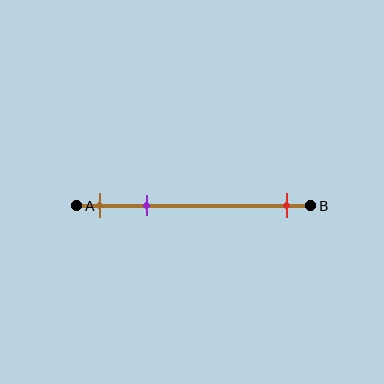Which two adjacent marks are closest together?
The brown and purple marks are the closest adjacent pair.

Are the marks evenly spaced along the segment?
No, the marks are not evenly spaced.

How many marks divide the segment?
There are 3 marks dividing the segment.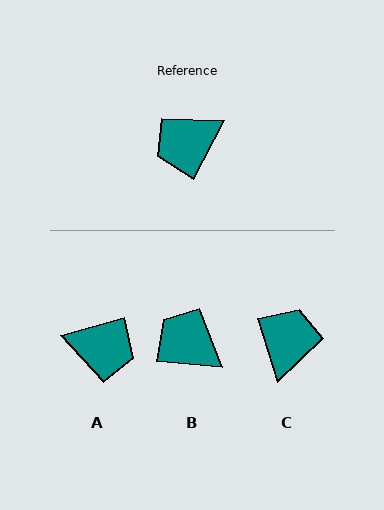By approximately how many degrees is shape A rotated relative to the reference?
Approximately 134 degrees counter-clockwise.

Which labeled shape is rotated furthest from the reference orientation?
A, about 134 degrees away.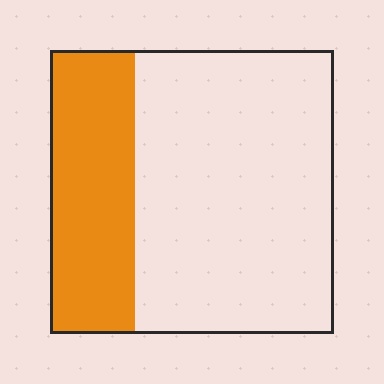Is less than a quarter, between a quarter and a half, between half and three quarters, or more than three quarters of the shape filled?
Between a quarter and a half.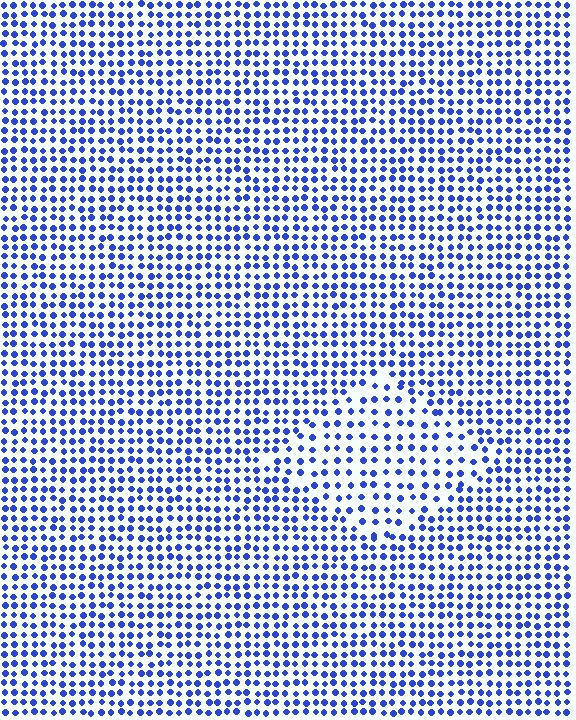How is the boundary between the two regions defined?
The boundary is defined by a change in element density (approximately 1.6x ratio). All elements are the same color, size, and shape.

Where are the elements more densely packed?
The elements are more densely packed outside the diamond boundary.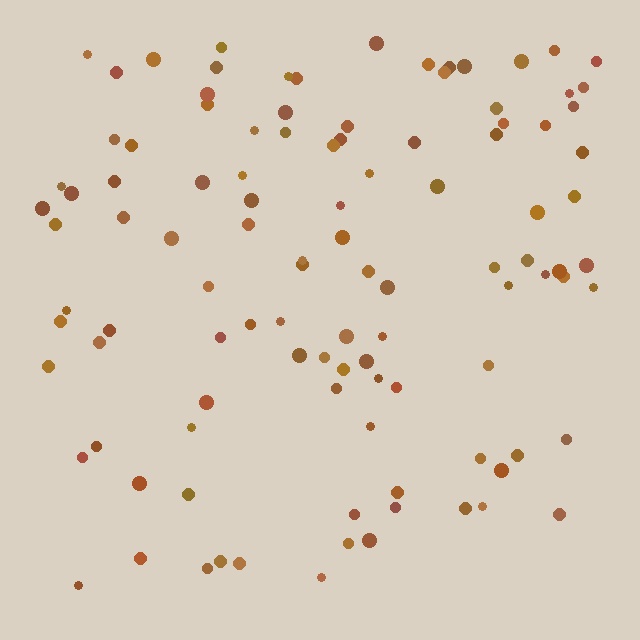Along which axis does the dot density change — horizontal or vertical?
Vertical.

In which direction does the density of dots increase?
From bottom to top, with the top side densest.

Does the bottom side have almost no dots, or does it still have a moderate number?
Still a moderate number, just noticeably fewer than the top.